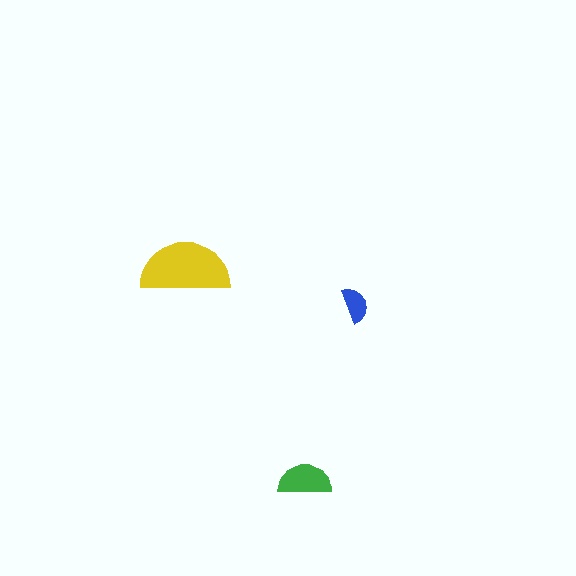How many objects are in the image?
There are 3 objects in the image.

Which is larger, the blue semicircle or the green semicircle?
The green one.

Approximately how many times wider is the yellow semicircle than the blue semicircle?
About 2.5 times wider.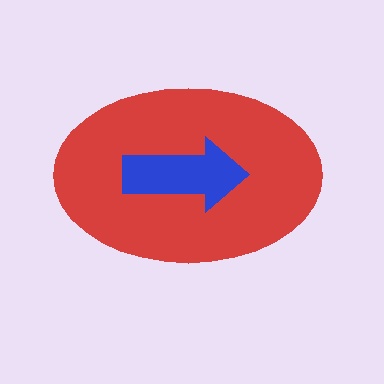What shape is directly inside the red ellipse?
The blue arrow.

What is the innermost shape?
The blue arrow.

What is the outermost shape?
The red ellipse.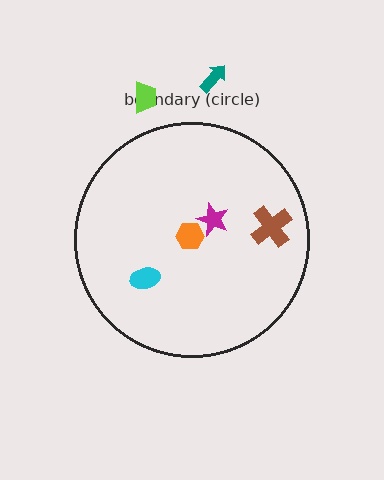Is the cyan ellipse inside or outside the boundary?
Inside.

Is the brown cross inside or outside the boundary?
Inside.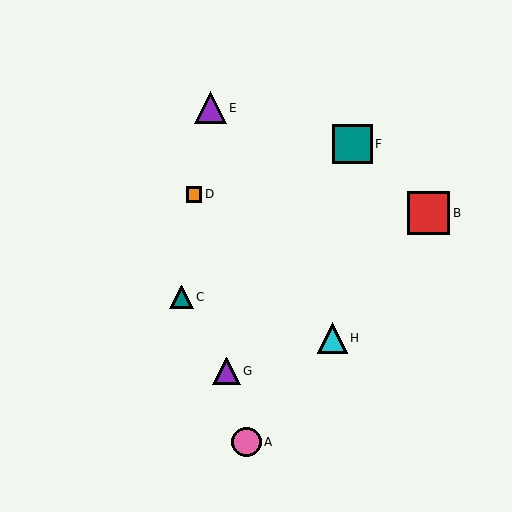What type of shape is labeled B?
Shape B is a red square.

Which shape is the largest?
The red square (labeled B) is the largest.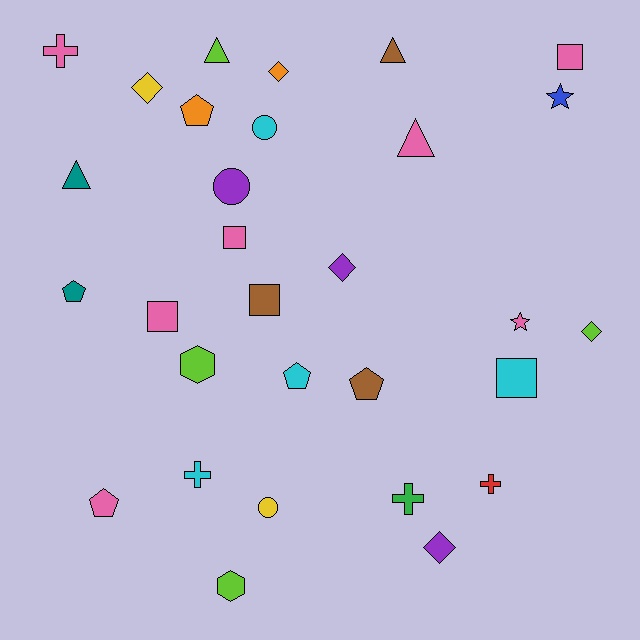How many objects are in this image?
There are 30 objects.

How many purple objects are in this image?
There are 3 purple objects.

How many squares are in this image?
There are 5 squares.